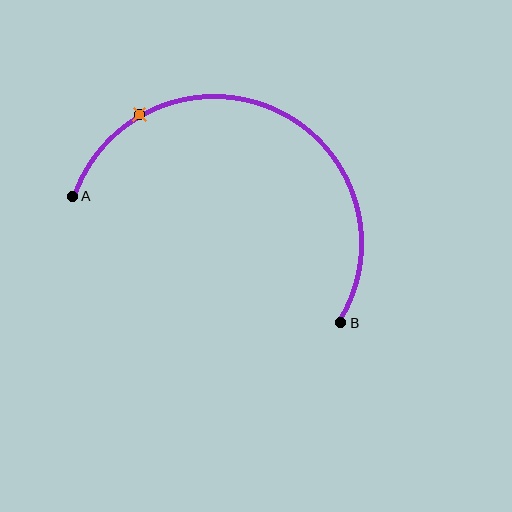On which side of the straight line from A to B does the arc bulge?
The arc bulges above the straight line connecting A and B.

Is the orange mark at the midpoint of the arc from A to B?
No. The orange mark lies on the arc but is closer to endpoint A. The arc midpoint would be at the point on the curve equidistant along the arc from both A and B.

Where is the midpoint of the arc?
The arc midpoint is the point on the curve farthest from the straight line joining A and B. It sits above that line.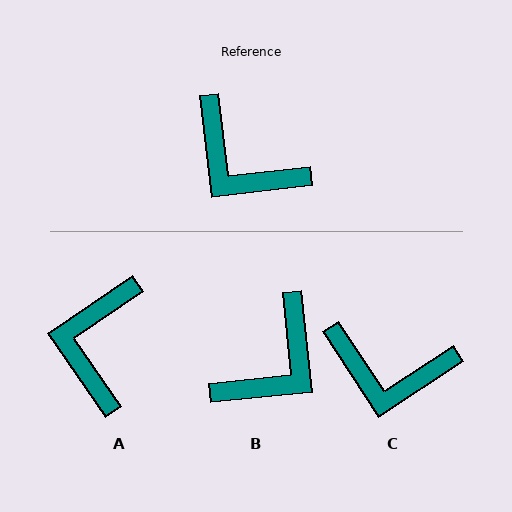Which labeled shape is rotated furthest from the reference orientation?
B, about 89 degrees away.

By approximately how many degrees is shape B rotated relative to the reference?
Approximately 89 degrees counter-clockwise.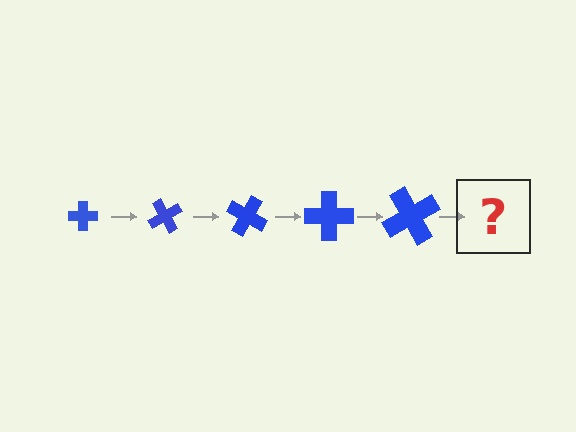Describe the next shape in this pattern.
It should be a cross, larger than the previous one and rotated 300 degrees from the start.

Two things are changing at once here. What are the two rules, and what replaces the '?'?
The two rules are that the cross grows larger each step and it rotates 60 degrees each step. The '?' should be a cross, larger than the previous one and rotated 300 degrees from the start.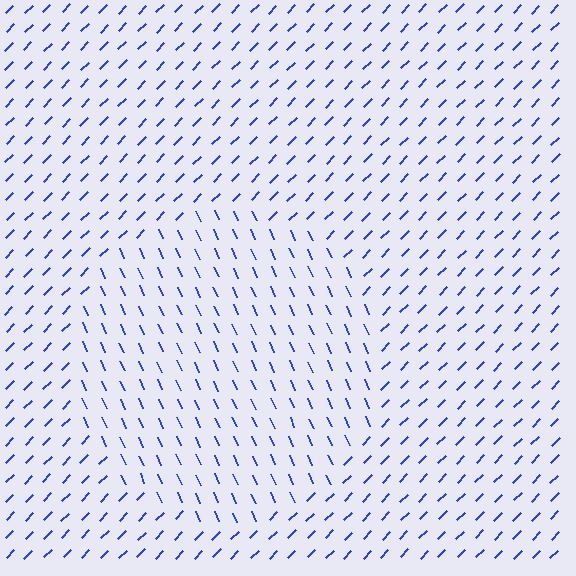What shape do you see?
I see a circle.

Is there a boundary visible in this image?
Yes, there is a texture boundary formed by a change in line orientation.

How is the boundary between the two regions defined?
The boundary is defined purely by a change in line orientation (approximately 69 degrees difference). All lines are the same color and thickness.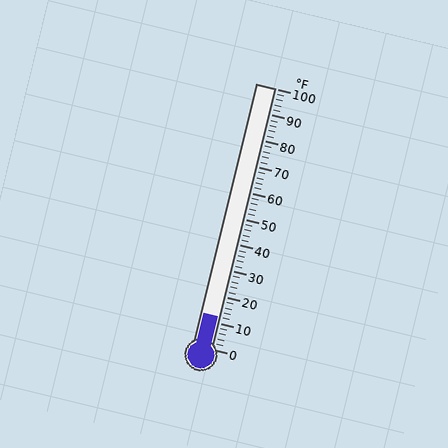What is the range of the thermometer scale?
The thermometer scale ranges from 0°F to 100°F.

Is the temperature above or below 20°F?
The temperature is below 20°F.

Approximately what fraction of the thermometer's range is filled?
The thermometer is filled to approximately 10% of its range.